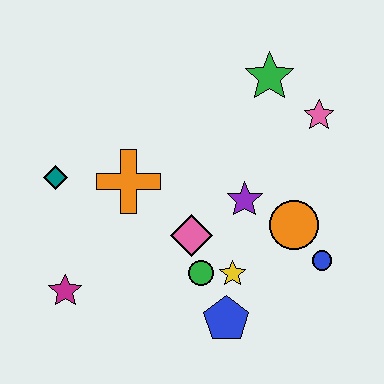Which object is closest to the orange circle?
The blue circle is closest to the orange circle.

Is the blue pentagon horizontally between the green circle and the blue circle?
Yes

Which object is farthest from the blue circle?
The teal diamond is farthest from the blue circle.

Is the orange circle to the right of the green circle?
Yes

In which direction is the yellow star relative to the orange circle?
The yellow star is to the left of the orange circle.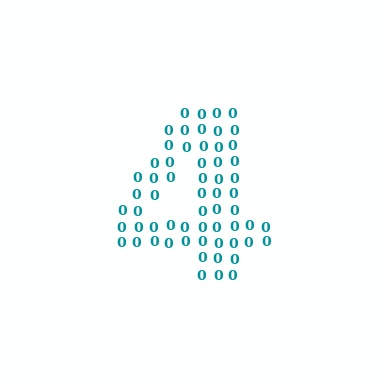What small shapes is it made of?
It is made of small digit 0's.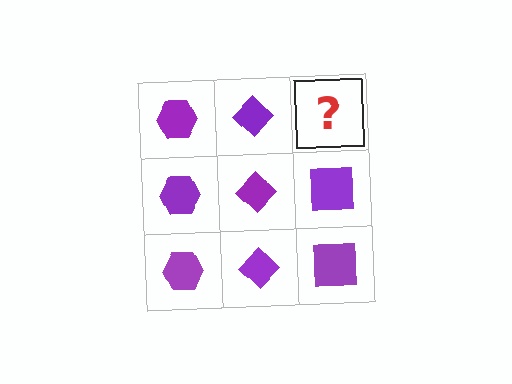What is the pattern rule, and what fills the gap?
The rule is that each column has a consistent shape. The gap should be filled with a purple square.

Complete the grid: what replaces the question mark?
The question mark should be replaced with a purple square.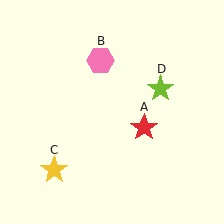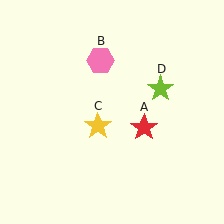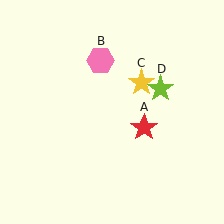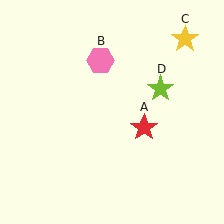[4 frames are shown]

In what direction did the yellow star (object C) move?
The yellow star (object C) moved up and to the right.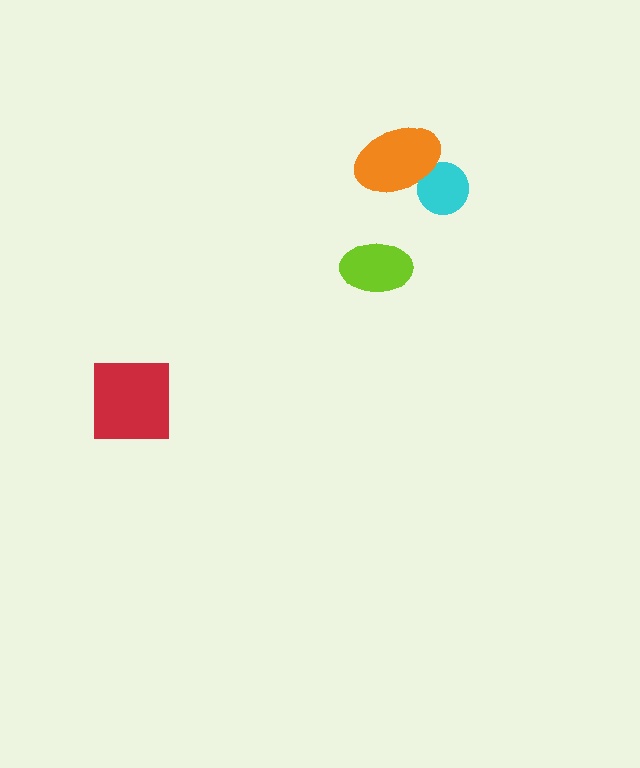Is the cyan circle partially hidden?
Yes, it is partially covered by another shape.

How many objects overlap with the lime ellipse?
0 objects overlap with the lime ellipse.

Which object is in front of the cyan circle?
The orange ellipse is in front of the cyan circle.